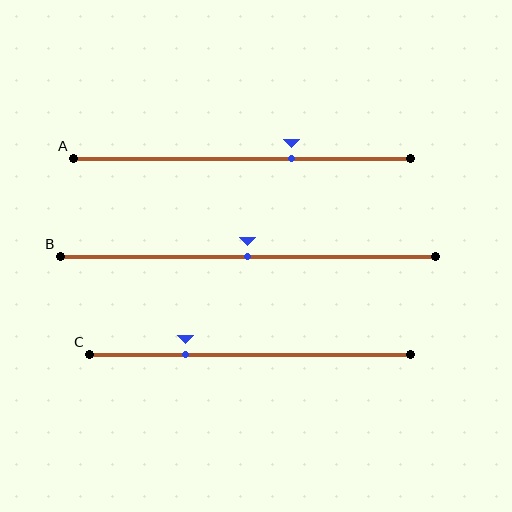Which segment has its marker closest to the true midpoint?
Segment B has its marker closest to the true midpoint.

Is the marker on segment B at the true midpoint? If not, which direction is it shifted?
Yes, the marker on segment B is at the true midpoint.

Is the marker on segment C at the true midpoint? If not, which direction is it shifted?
No, the marker on segment C is shifted to the left by about 20% of the segment length.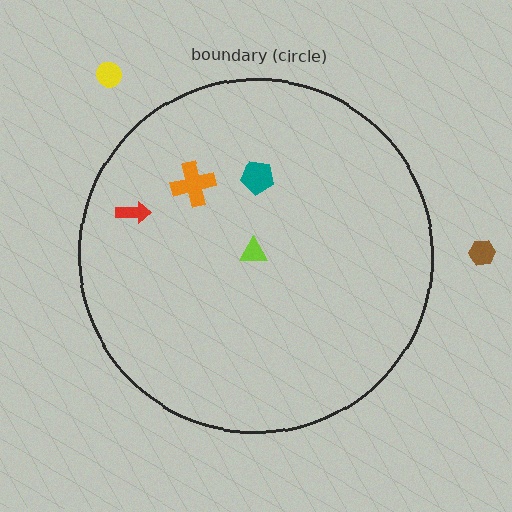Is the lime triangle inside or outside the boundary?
Inside.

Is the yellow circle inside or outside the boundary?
Outside.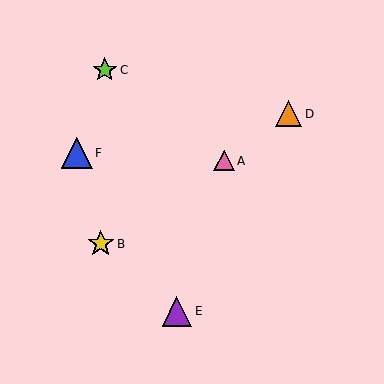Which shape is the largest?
The blue triangle (labeled F) is the largest.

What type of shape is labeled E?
Shape E is a purple triangle.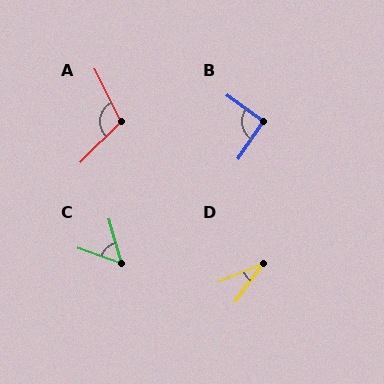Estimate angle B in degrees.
Approximately 92 degrees.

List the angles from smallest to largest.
D (30°), C (55°), B (92°), A (108°).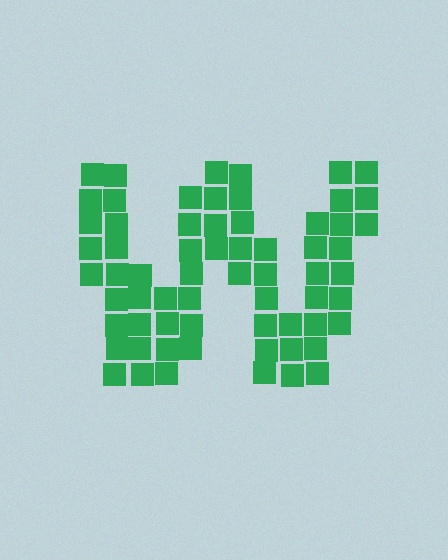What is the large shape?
The large shape is the letter W.